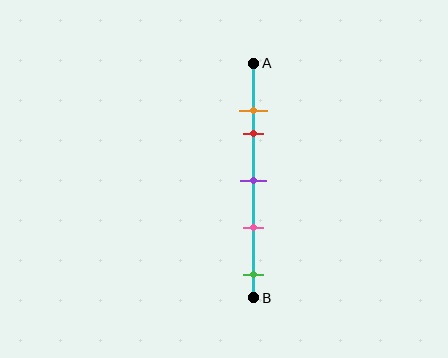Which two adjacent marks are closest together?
The orange and red marks are the closest adjacent pair.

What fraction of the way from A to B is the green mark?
The green mark is approximately 90% (0.9) of the way from A to B.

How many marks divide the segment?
There are 5 marks dividing the segment.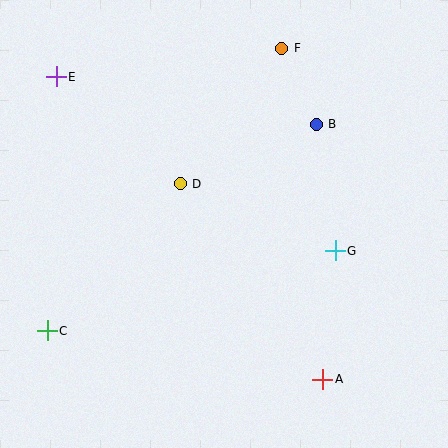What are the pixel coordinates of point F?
Point F is at (282, 48).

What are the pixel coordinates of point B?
Point B is at (316, 124).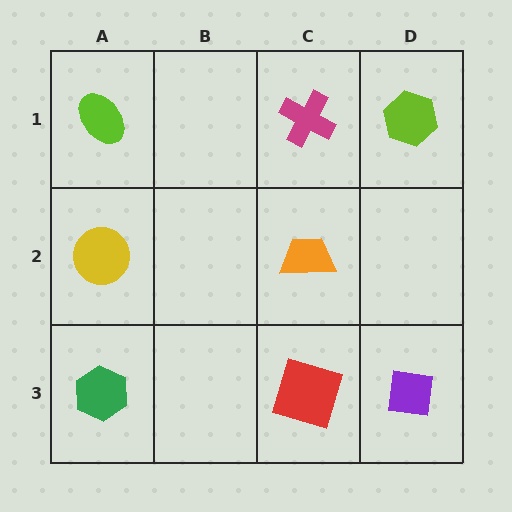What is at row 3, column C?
A red square.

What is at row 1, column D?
A lime hexagon.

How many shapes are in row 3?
3 shapes.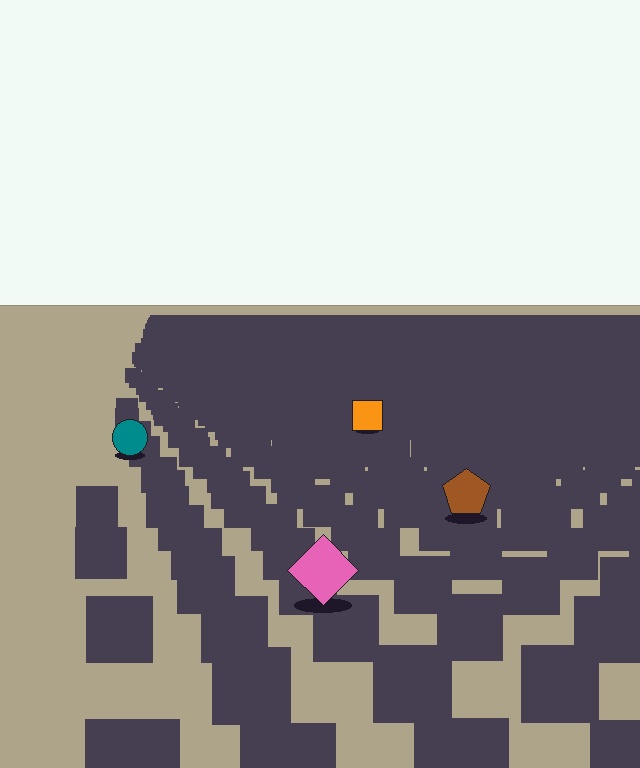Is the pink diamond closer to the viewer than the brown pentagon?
Yes. The pink diamond is closer — you can tell from the texture gradient: the ground texture is coarser near it.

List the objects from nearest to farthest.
From nearest to farthest: the pink diamond, the brown pentagon, the teal circle, the orange square.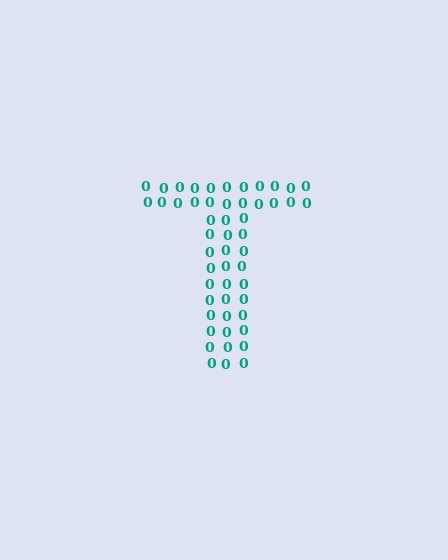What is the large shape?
The large shape is the letter T.